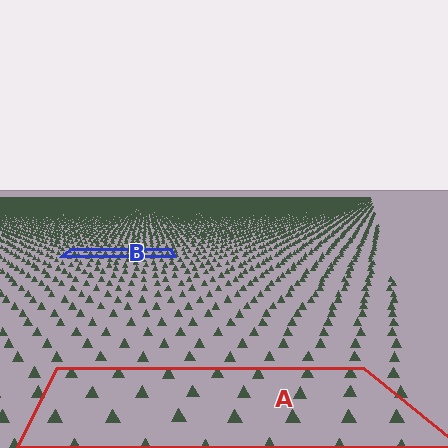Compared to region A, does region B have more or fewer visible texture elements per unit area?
Region B has more texture elements per unit area — they are packed more densely because it is farther away.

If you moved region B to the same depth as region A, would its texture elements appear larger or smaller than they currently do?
They would appear larger. At a closer depth, the same texture elements are projected at a bigger on-screen size.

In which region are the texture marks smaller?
The texture marks are smaller in region B, because it is farther away.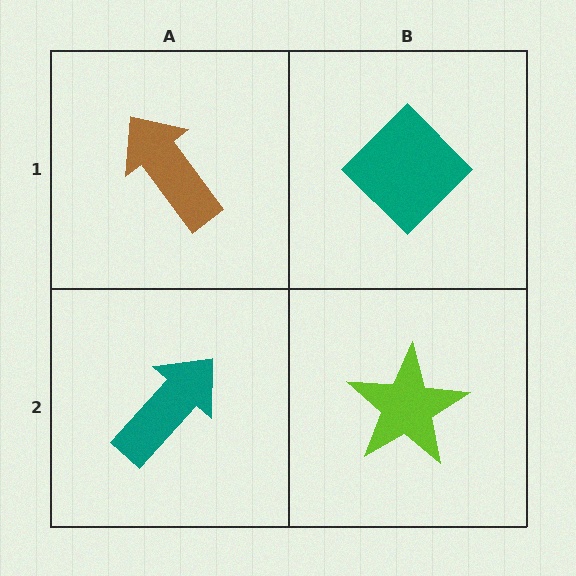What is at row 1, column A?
A brown arrow.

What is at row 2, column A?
A teal arrow.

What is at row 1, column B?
A teal diamond.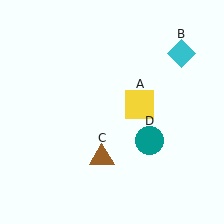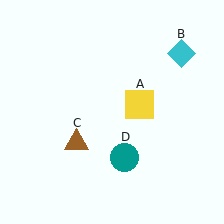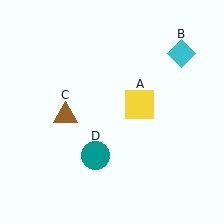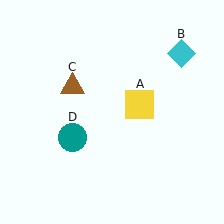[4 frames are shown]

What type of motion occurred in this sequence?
The brown triangle (object C), teal circle (object D) rotated clockwise around the center of the scene.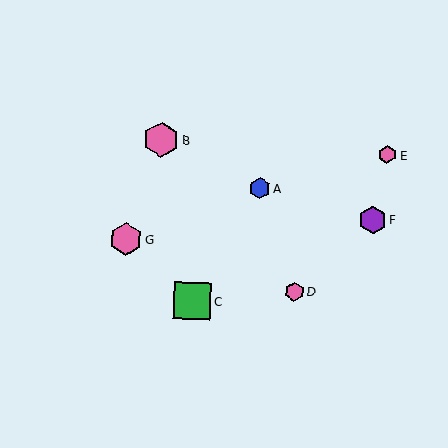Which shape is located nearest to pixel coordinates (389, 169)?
The pink hexagon (labeled E) at (387, 154) is nearest to that location.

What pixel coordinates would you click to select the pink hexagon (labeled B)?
Click at (161, 140) to select the pink hexagon B.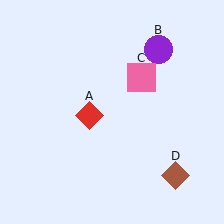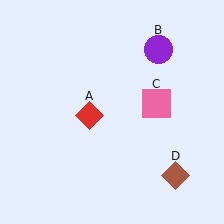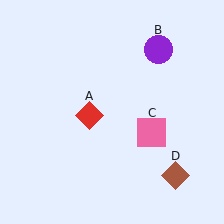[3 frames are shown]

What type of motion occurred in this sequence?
The pink square (object C) rotated clockwise around the center of the scene.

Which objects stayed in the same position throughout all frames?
Red diamond (object A) and purple circle (object B) and brown diamond (object D) remained stationary.